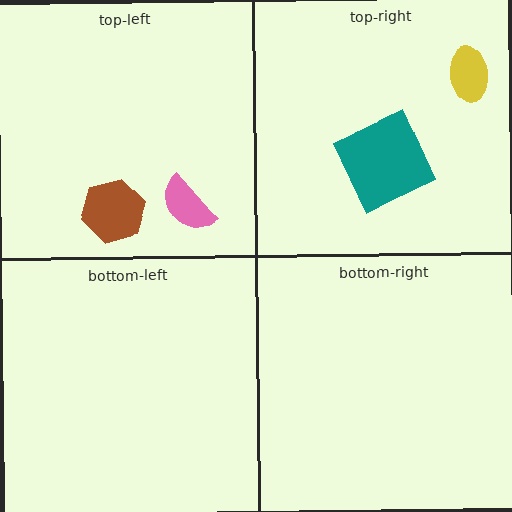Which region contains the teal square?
The top-right region.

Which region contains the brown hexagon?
The top-left region.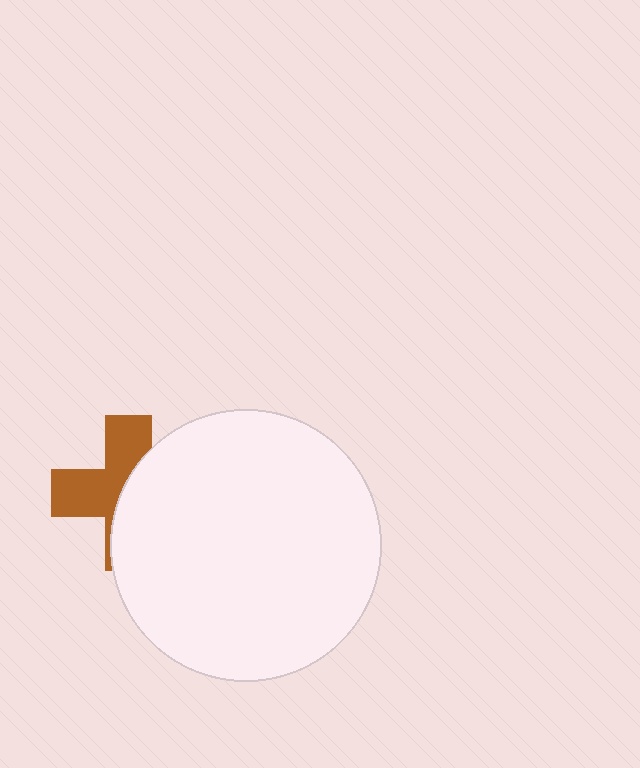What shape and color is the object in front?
The object in front is a white circle.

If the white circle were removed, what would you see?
You would see the complete brown cross.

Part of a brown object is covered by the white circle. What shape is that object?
It is a cross.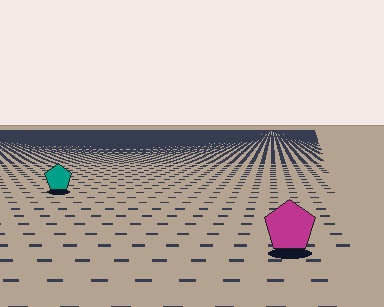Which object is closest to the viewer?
The magenta pentagon is closest. The texture marks near it are larger and more spread out.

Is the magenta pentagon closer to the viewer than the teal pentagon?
Yes. The magenta pentagon is closer — you can tell from the texture gradient: the ground texture is coarser near it.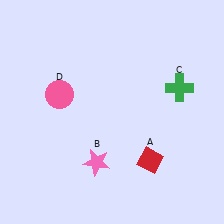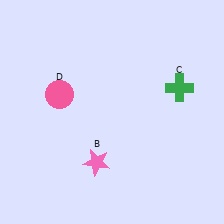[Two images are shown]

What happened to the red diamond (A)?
The red diamond (A) was removed in Image 2. It was in the bottom-right area of Image 1.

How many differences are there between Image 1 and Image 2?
There is 1 difference between the two images.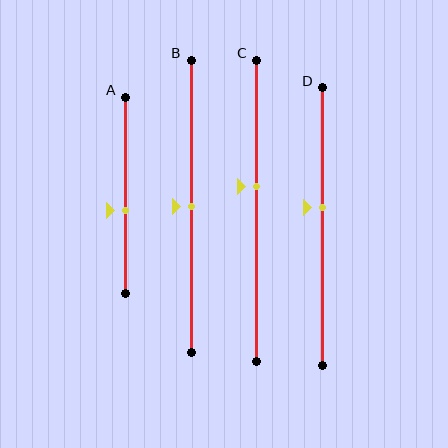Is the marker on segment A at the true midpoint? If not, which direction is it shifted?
No, the marker on segment A is shifted downward by about 8% of the segment length.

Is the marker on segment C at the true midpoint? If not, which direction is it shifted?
No, the marker on segment C is shifted upward by about 8% of the segment length.